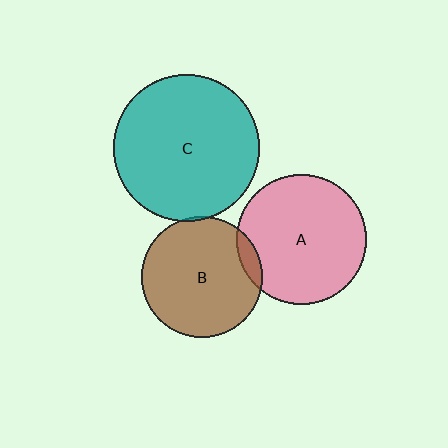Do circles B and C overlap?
Yes.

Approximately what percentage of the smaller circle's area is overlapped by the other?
Approximately 5%.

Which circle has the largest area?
Circle C (teal).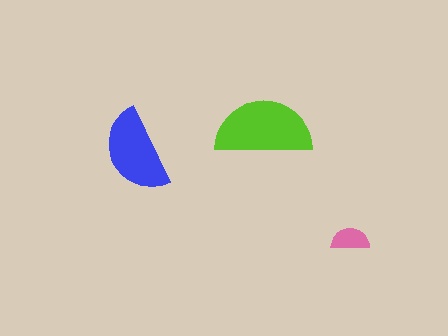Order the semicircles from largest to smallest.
the lime one, the blue one, the pink one.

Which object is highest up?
The lime semicircle is topmost.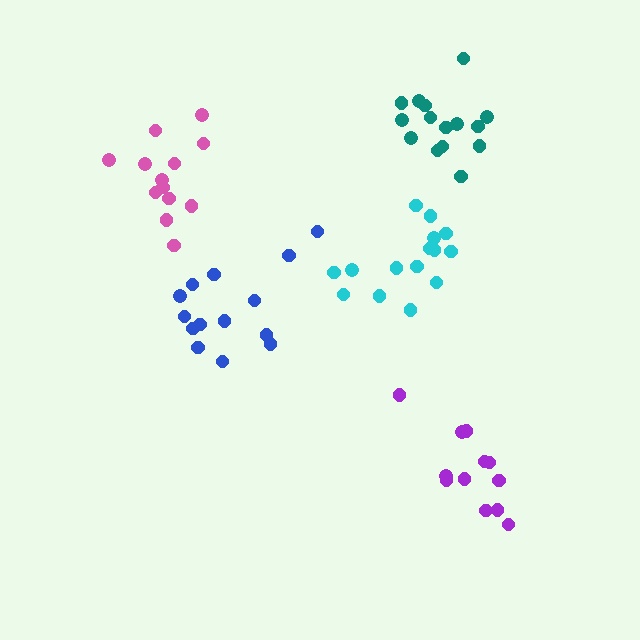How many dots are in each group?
Group 1: 13 dots, Group 2: 12 dots, Group 3: 15 dots, Group 4: 15 dots, Group 5: 14 dots (69 total).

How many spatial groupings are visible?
There are 5 spatial groupings.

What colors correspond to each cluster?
The clusters are colored: pink, purple, teal, cyan, blue.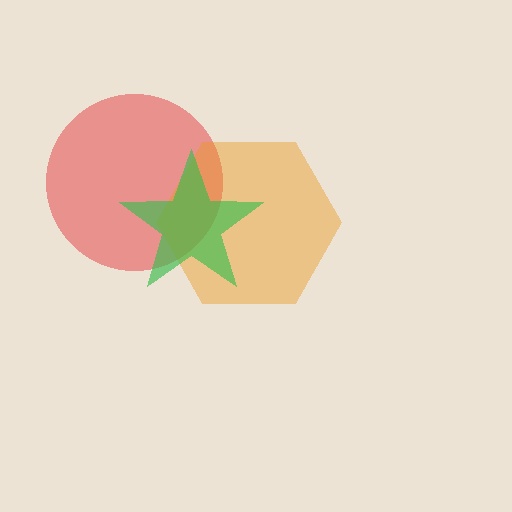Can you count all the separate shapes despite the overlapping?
Yes, there are 3 separate shapes.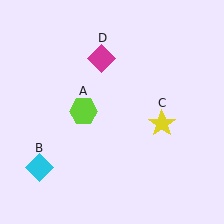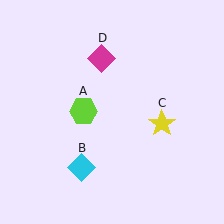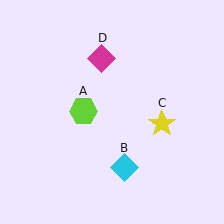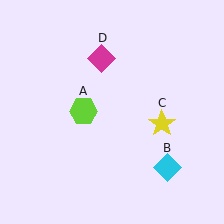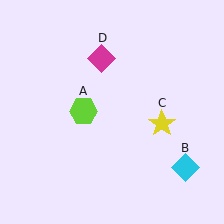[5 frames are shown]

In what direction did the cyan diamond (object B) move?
The cyan diamond (object B) moved right.